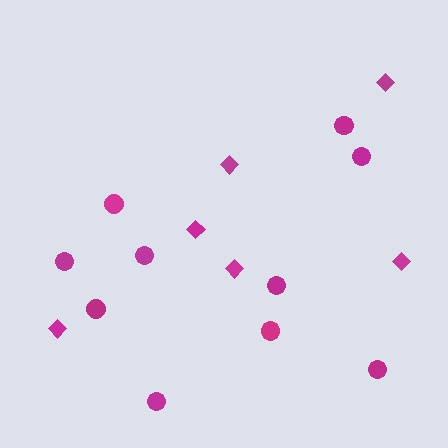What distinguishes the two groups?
There are 2 groups: one group of circles (10) and one group of diamonds (6).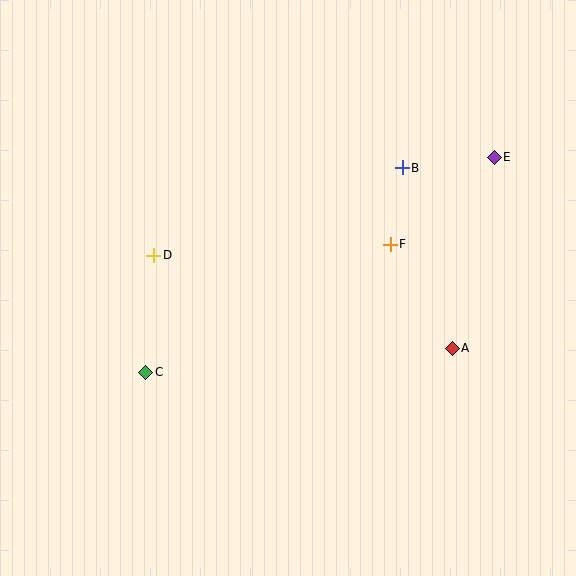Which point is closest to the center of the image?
Point F at (390, 244) is closest to the center.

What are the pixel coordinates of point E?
Point E is at (494, 157).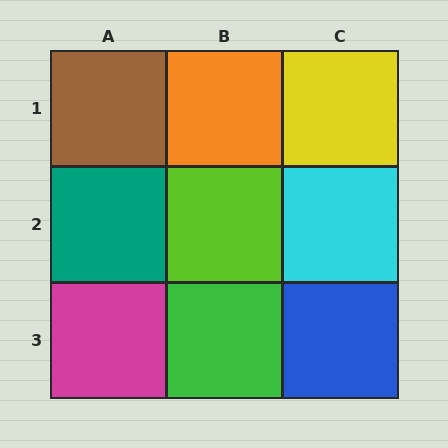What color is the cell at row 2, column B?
Lime.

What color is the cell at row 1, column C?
Yellow.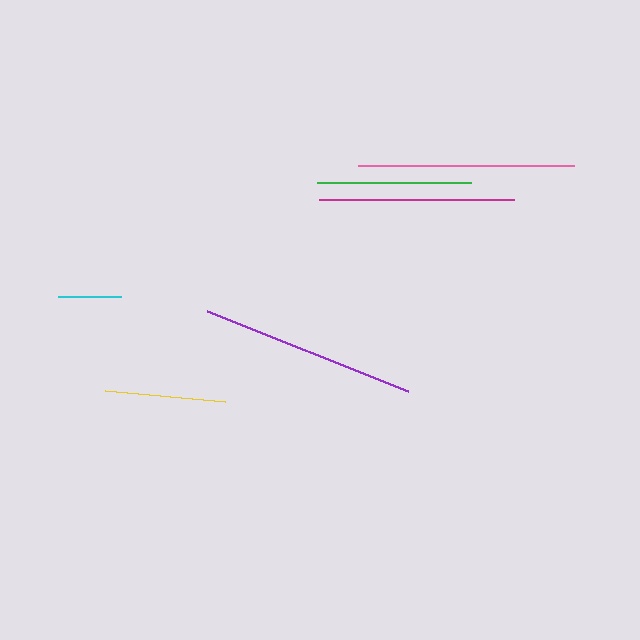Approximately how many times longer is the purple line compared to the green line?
The purple line is approximately 1.4 times the length of the green line.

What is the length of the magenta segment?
The magenta segment is approximately 194 pixels long.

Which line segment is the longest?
The purple line is the longest at approximately 216 pixels.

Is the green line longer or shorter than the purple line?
The purple line is longer than the green line.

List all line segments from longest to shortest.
From longest to shortest: purple, pink, magenta, green, yellow, cyan.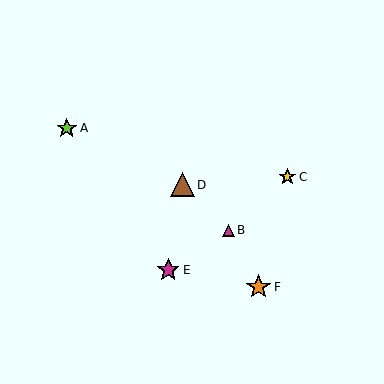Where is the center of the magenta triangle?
The center of the magenta triangle is at (228, 230).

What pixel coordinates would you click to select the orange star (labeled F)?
Click at (259, 287) to select the orange star F.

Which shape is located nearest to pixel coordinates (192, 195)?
The brown triangle (labeled D) at (182, 185) is nearest to that location.